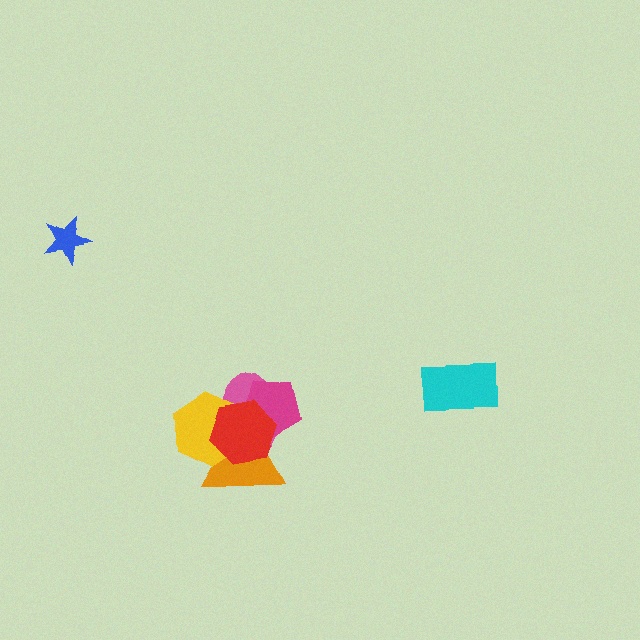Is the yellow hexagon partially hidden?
Yes, it is partially covered by another shape.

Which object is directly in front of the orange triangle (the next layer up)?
The yellow hexagon is directly in front of the orange triangle.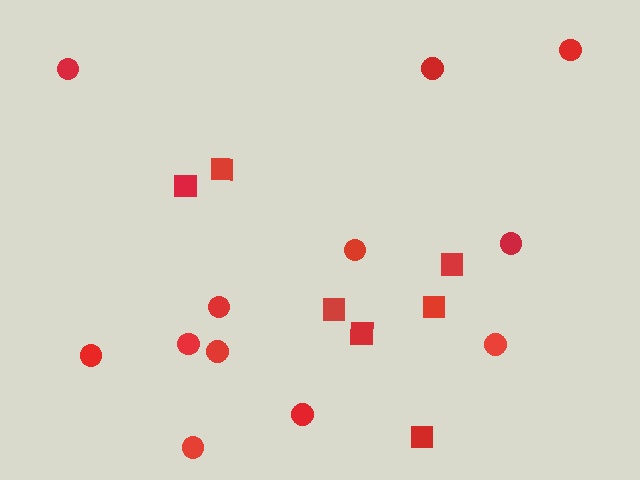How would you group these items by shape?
There are 2 groups: one group of squares (7) and one group of circles (12).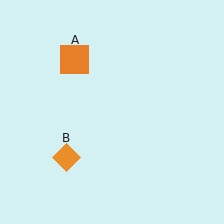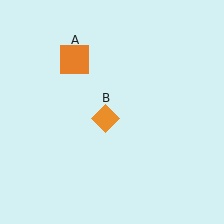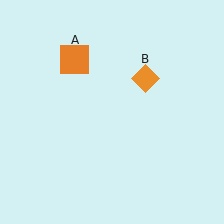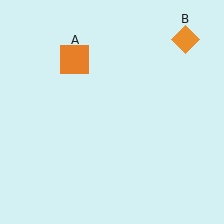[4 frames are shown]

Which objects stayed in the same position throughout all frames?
Orange square (object A) remained stationary.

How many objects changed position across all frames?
1 object changed position: orange diamond (object B).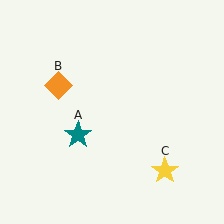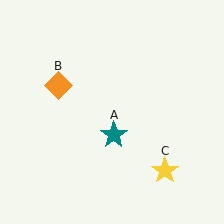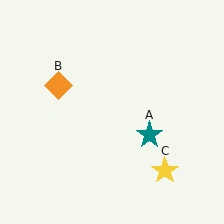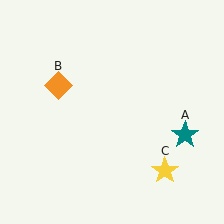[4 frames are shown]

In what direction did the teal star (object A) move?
The teal star (object A) moved right.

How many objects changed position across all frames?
1 object changed position: teal star (object A).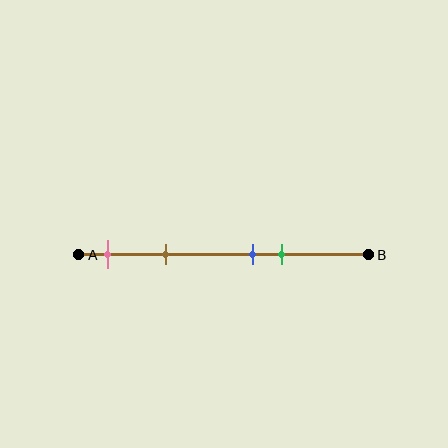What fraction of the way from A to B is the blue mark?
The blue mark is approximately 60% (0.6) of the way from A to B.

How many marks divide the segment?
There are 4 marks dividing the segment.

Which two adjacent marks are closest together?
The blue and green marks are the closest adjacent pair.